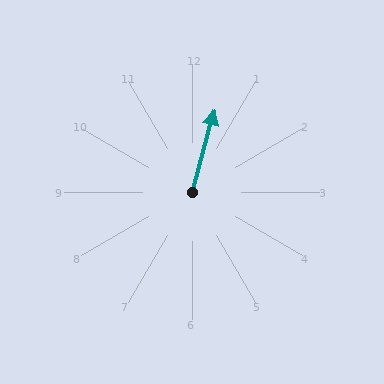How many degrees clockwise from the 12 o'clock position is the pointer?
Approximately 15 degrees.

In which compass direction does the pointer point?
North.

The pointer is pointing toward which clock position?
Roughly 1 o'clock.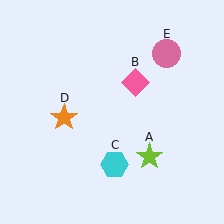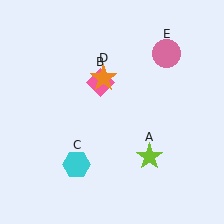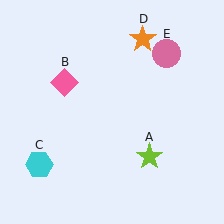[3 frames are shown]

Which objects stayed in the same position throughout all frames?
Lime star (object A) and pink circle (object E) remained stationary.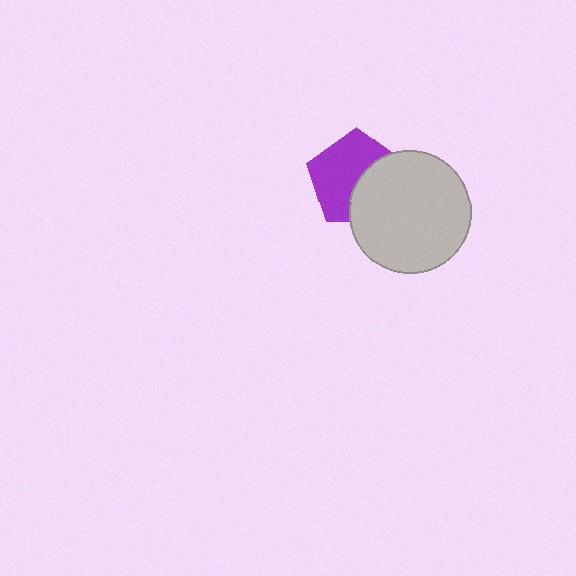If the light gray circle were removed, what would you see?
You would see the complete purple pentagon.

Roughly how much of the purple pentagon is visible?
About half of it is visible (roughly 60%).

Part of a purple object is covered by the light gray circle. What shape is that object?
It is a pentagon.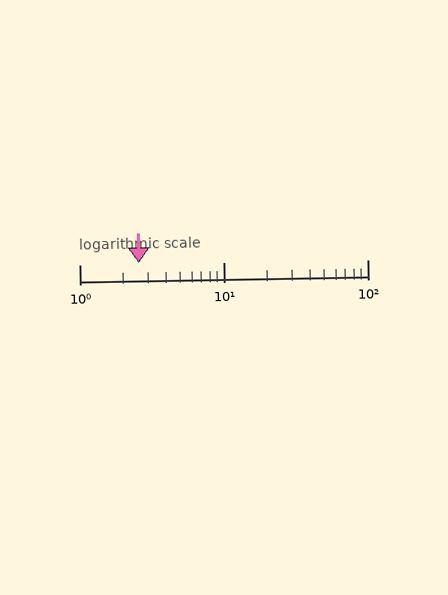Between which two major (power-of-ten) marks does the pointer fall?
The pointer is between 1 and 10.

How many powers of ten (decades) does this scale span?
The scale spans 2 decades, from 1 to 100.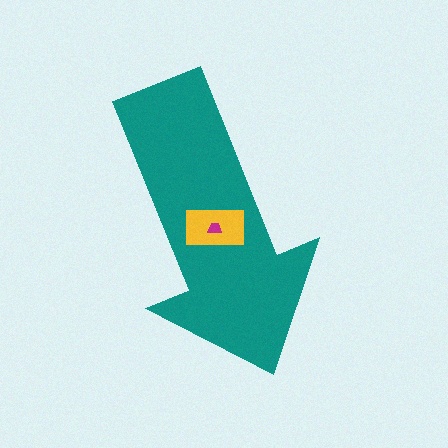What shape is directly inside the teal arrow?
The yellow rectangle.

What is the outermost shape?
The teal arrow.